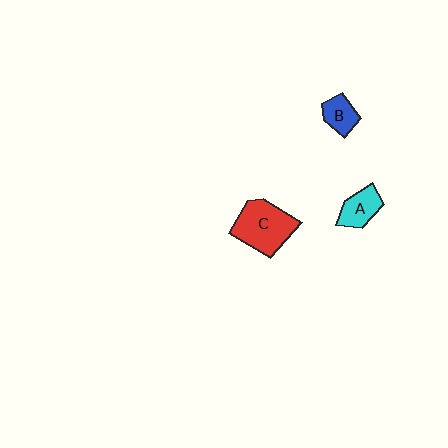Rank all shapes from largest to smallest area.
From largest to smallest: C (red), A (cyan), B (blue).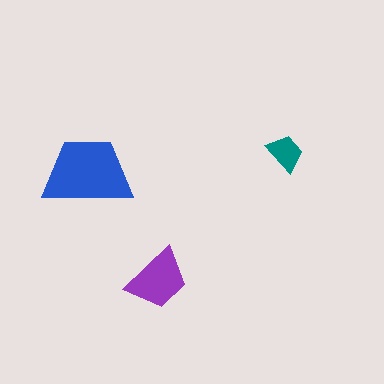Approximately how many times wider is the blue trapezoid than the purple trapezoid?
About 1.5 times wider.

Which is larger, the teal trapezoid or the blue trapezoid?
The blue one.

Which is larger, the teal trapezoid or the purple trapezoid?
The purple one.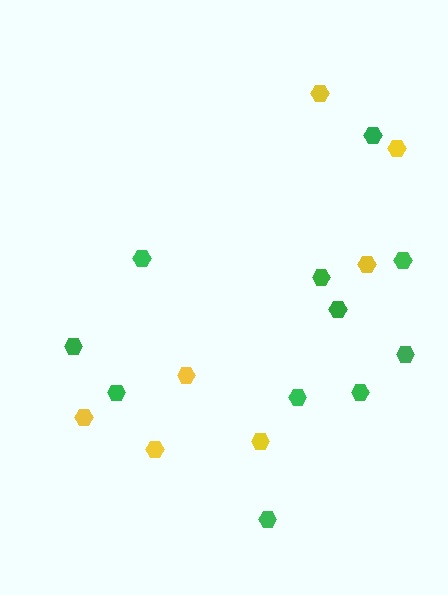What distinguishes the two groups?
There are 2 groups: one group of green hexagons (11) and one group of yellow hexagons (7).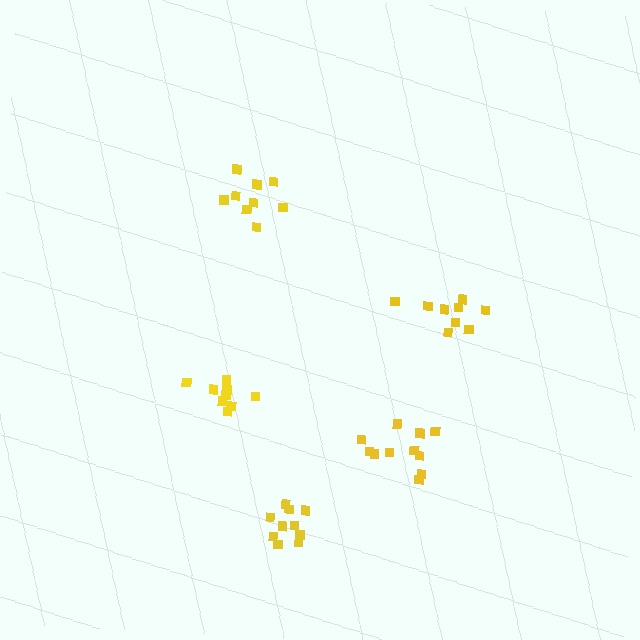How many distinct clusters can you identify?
There are 5 distinct clusters.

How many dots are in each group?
Group 1: 9 dots, Group 2: 9 dots, Group 3: 10 dots, Group 4: 9 dots, Group 5: 12 dots (49 total).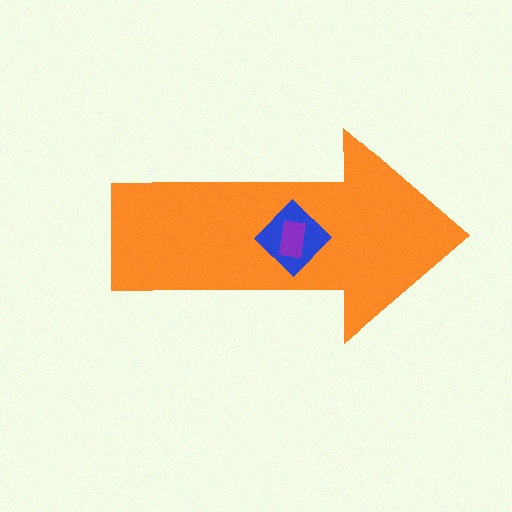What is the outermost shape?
The orange arrow.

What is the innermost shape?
The purple rectangle.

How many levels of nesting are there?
3.